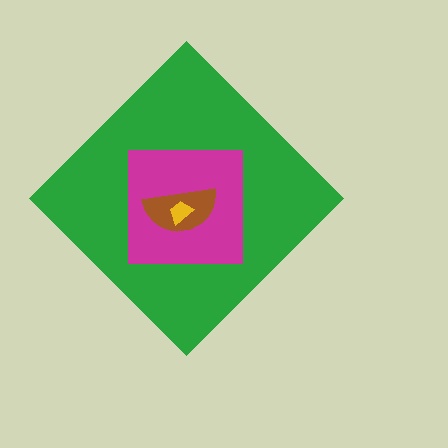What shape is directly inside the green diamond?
The magenta square.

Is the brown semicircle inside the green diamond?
Yes.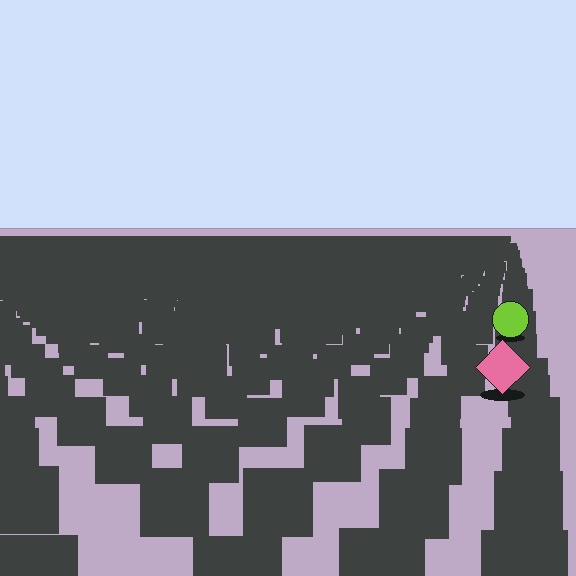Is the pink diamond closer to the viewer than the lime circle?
Yes. The pink diamond is closer — you can tell from the texture gradient: the ground texture is coarser near it.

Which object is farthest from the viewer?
The lime circle is farthest from the viewer. It appears smaller and the ground texture around it is denser.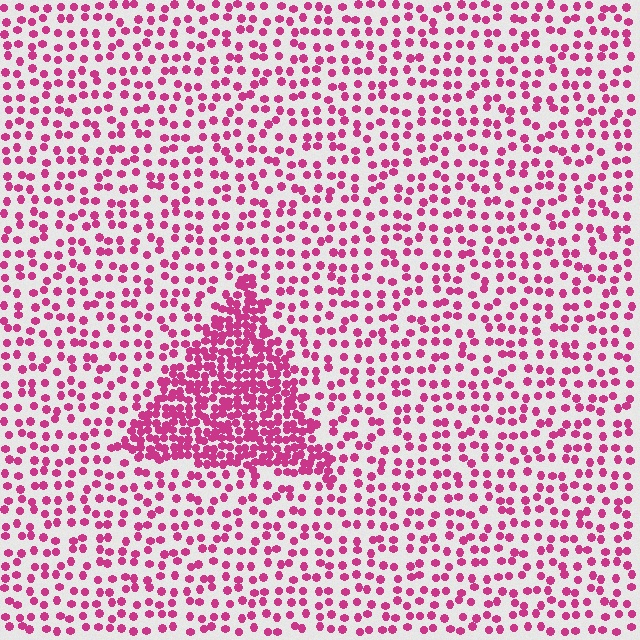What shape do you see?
I see a triangle.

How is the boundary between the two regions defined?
The boundary is defined by a change in element density (approximately 2.6x ratio). All elements are the same color, size, and shape.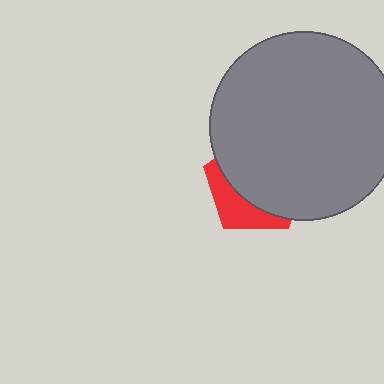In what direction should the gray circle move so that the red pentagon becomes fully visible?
The gray circle should move toward the upper-right. That is the shortest direction to clear the overlap and leave the red pentagon fully visible.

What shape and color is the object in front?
The object in front is a gray circle.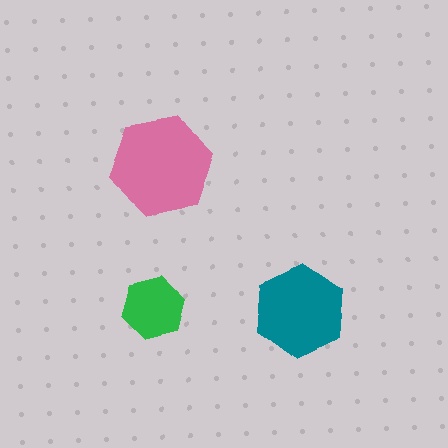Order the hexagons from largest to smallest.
the pink one, the teal one, the green one.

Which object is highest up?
The pink hexagon is topmost.